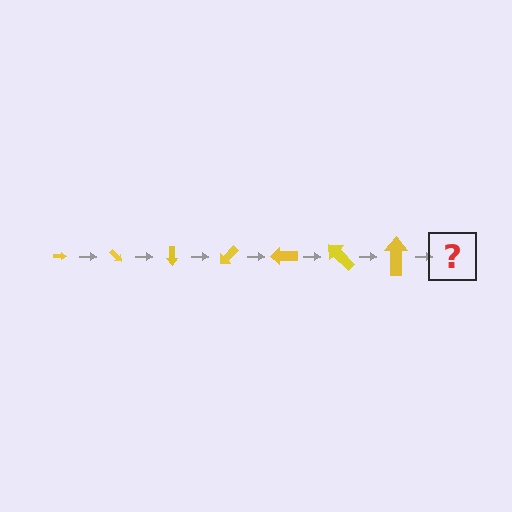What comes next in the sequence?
The next element should be an arrow, larger than the previous one and rotated 315 degrees from the start.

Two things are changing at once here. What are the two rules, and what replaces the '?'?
The two rules are that the arrow grows larger each step and it rotates 45 degrees each step. The '?' should be an arrow, larger than the previous one and rotated 315 degrees from the start.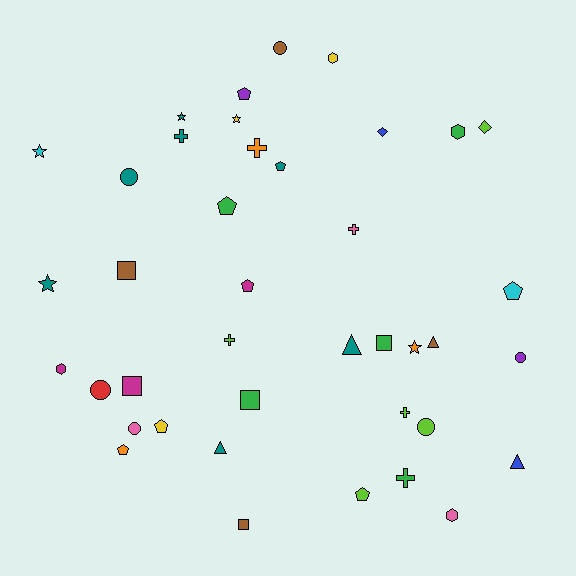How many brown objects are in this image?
There are 4 brown objects.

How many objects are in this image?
There are 40 objects.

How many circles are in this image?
There are 6 circles.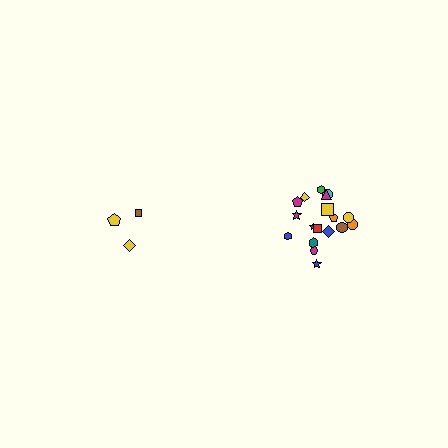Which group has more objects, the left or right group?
The right group.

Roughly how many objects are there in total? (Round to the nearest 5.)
Roughly 20 objects in total.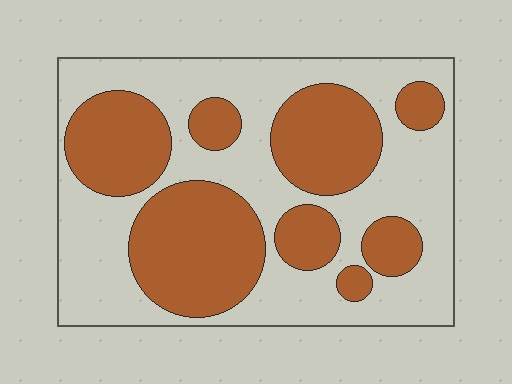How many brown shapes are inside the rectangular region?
8.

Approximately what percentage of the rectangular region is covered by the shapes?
Approximately 45%.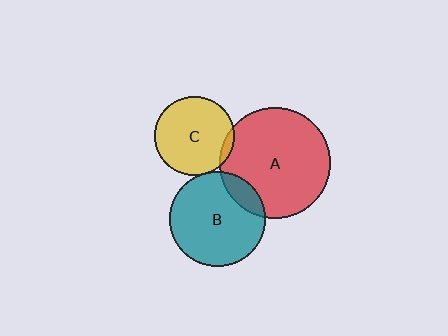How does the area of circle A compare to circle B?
Approximately 1.4 times.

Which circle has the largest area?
Circle A (red).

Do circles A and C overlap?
Yes.